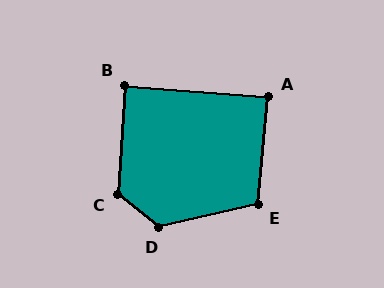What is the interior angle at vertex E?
Approximately 108 degrees (obtuse).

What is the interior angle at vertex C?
Approximately 125 degrees (obtuse).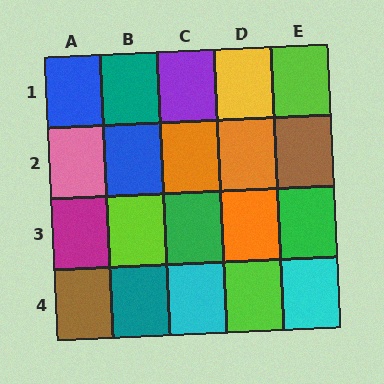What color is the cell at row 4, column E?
Cyan.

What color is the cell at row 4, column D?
Lime.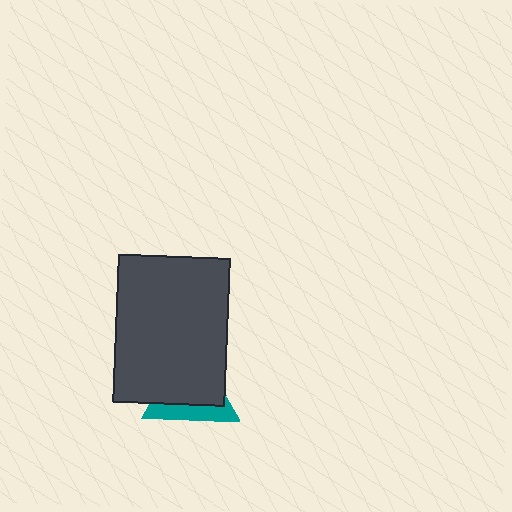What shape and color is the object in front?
The object in front is a dark gray rectangle.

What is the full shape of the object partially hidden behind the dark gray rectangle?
The partially hidden object is a teal triangle.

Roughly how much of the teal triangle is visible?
A small part of it is visible (roughly 34%).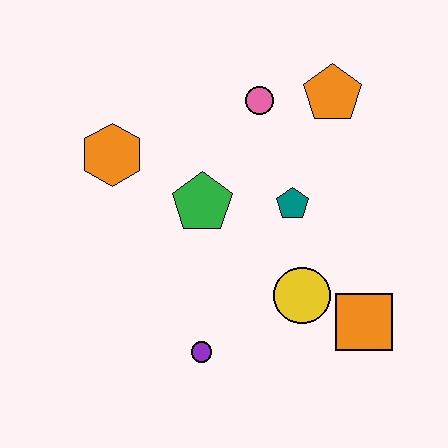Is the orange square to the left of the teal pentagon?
No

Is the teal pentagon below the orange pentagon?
Yes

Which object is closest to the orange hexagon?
The green pentagon is closest to the orange hexagon.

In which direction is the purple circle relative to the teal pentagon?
The purple circle is below the teal pentagon.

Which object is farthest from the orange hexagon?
The orange square is farthest from the orange hexagon.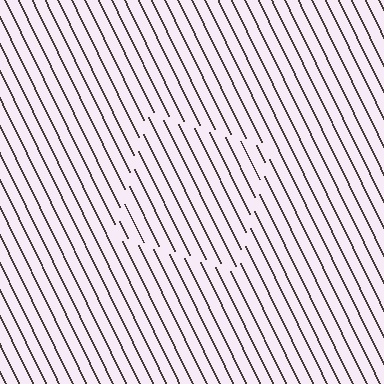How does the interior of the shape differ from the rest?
The interior of the shape contains the same grating, shifted by half a period — the contour is defined by the phase discontinuity where line-ends from the inner and outer gratings abut.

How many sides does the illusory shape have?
4 sides — the line-ends trace a square.